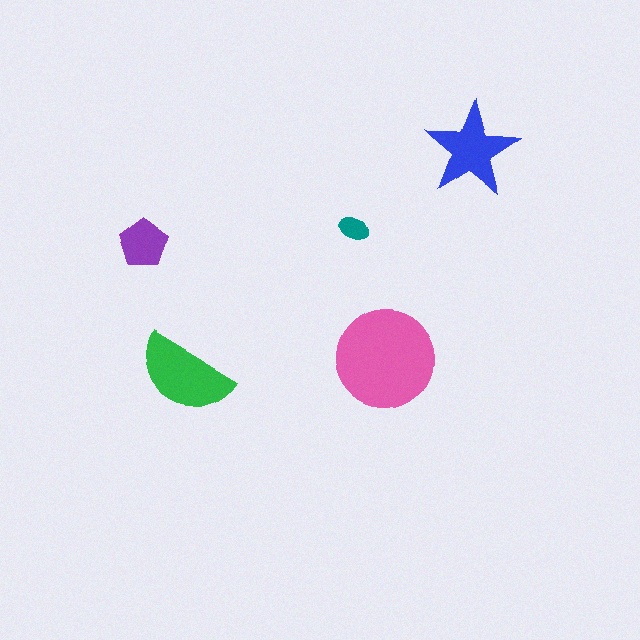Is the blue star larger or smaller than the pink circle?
Smaller.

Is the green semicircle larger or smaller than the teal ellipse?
Larger.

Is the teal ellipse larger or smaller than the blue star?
Smaller.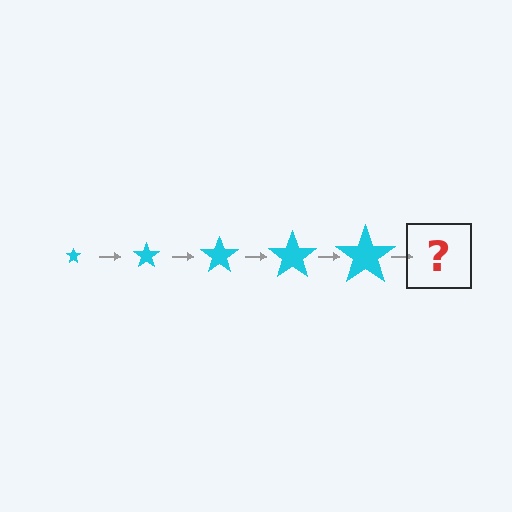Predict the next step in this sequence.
The next step is a cyan star, larger than the previous one.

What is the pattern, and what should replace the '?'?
The pattern is that the star gets progressively larger each step. The '?' should be a cyan star, larger than the previous one.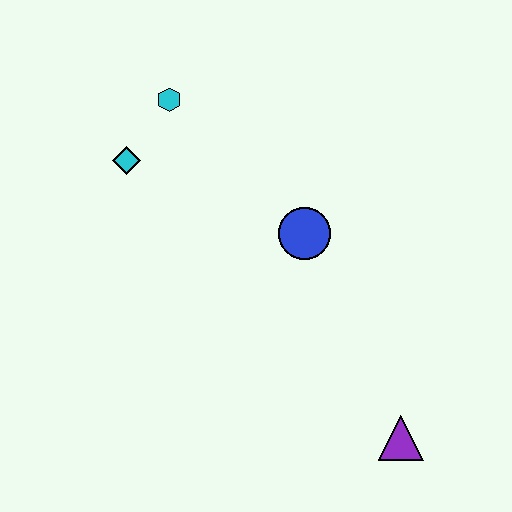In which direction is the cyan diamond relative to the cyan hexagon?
The cyan diamond is below the cyan hexagon.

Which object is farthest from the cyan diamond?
The purple triangle is farthest from the cyan diamond.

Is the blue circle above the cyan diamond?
No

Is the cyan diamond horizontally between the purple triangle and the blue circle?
No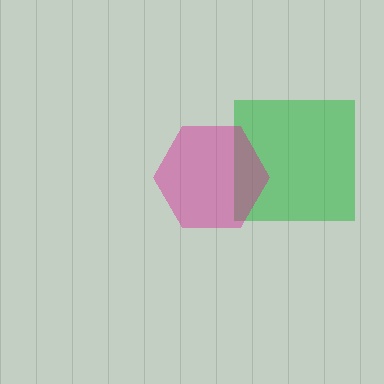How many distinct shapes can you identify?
There are 2 distinct shapes: a green square, a magenta hexagon.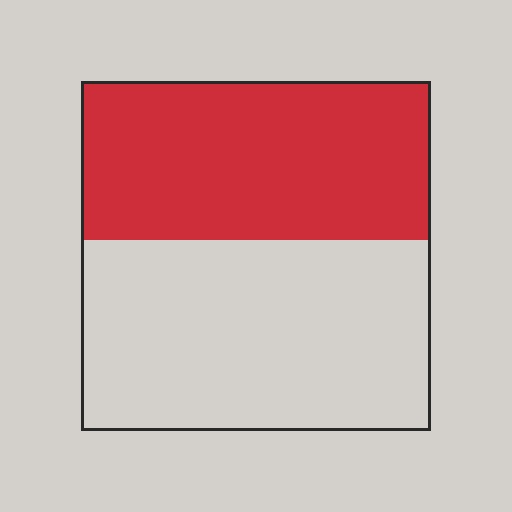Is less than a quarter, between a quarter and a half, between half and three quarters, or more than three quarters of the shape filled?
Between a quarter and a half.